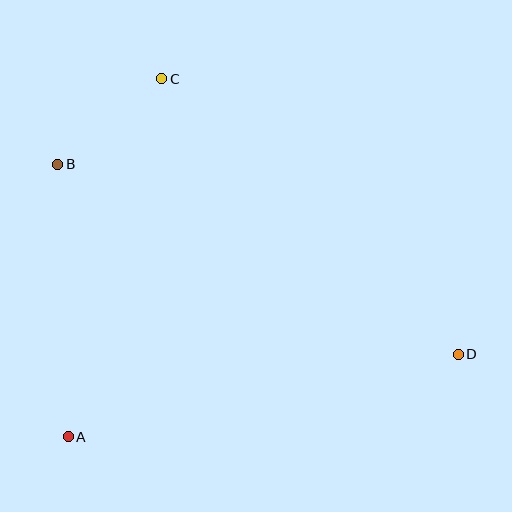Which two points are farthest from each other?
Points B and D are farthest from each other.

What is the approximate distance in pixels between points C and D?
The distance between C and D is approximately 405 pixels.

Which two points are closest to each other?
Points B and C are closest to each other.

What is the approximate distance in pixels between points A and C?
The distance between A and C is approximately 370 pixels.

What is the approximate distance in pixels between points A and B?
The distance between A and B is approximately 273 pixels.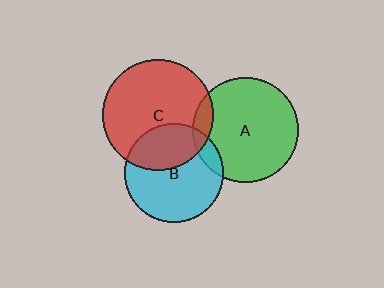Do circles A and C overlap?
Yes.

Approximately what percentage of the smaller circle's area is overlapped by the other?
Approximately 10%.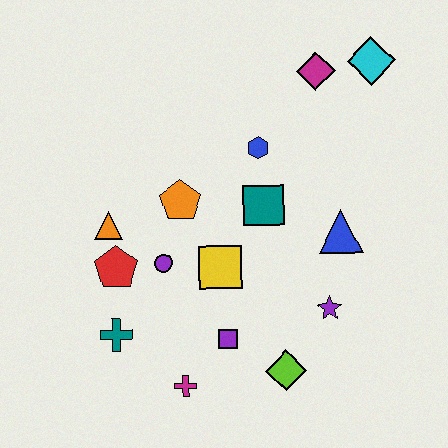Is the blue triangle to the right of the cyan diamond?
No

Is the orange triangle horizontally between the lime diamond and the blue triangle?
No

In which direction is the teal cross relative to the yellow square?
The teal cross is to the left of the yellow square.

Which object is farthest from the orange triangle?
The cyan diamond is farthest from the orange triangle.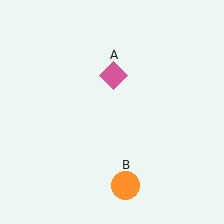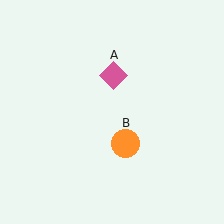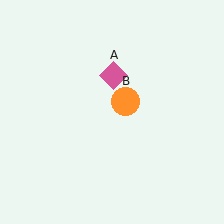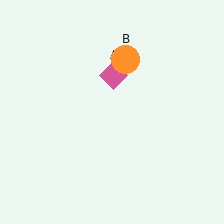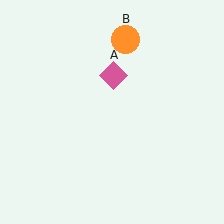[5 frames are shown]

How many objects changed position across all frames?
1 object changed position: orange circle (object B).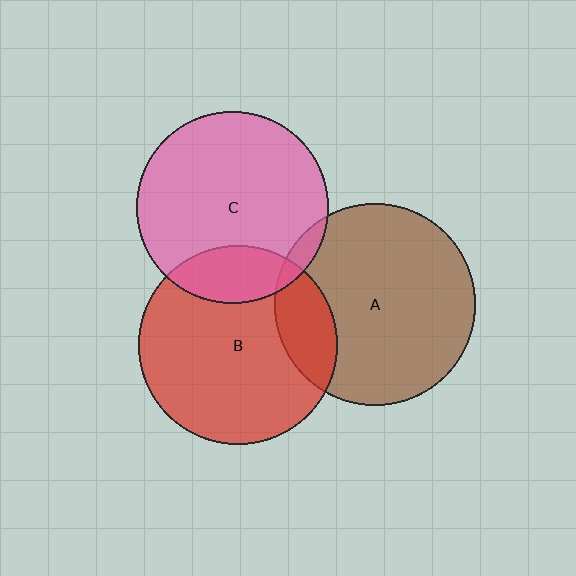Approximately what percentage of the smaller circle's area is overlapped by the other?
Approximately 5%.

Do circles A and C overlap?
Yes.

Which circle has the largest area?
Circle A (brown).